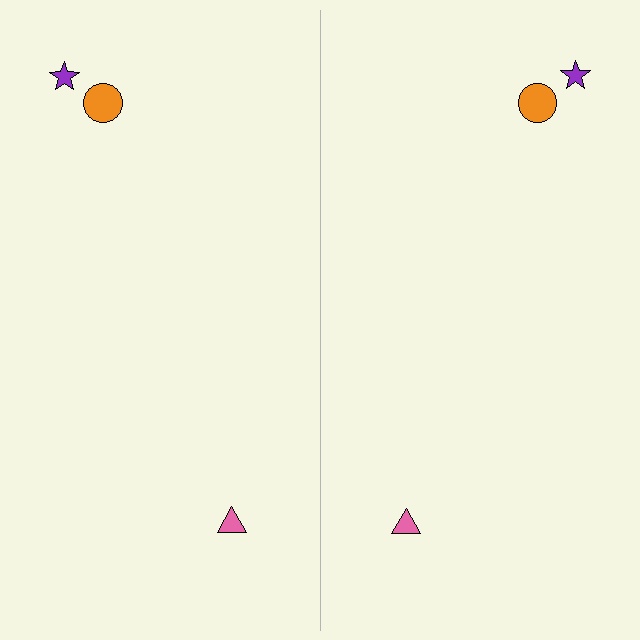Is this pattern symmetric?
Yes, this pattern has bilateral (reflection) symmetry.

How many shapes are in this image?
There are 6 shapes in this image.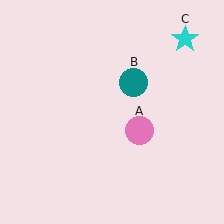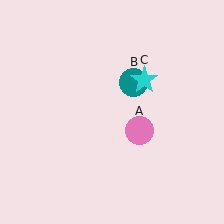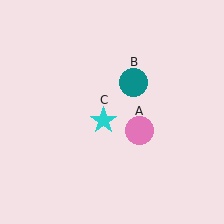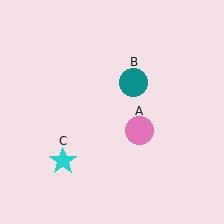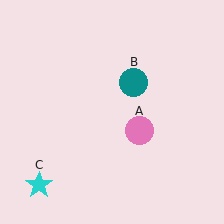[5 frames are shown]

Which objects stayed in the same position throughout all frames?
Pink circle (object A) and teal circle (object B) remained stationary.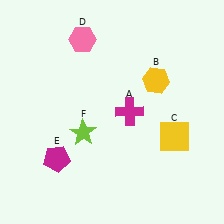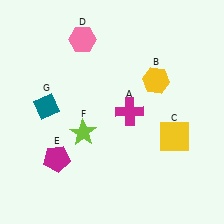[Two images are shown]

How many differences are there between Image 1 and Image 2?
There is 1 difference between the two images.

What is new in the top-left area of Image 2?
A teal diamond (G) was added in the top-left area of Image 2.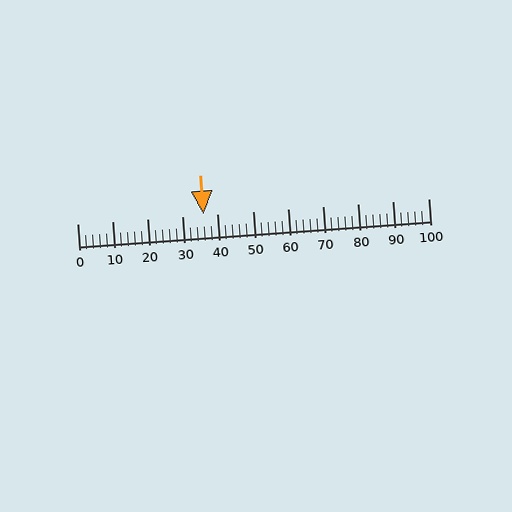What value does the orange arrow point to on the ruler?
The orange arrow points to approximately 36.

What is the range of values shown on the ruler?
The ruler shows values from 0 to 100.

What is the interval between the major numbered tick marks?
The major tick marks are spaced 10 units apart.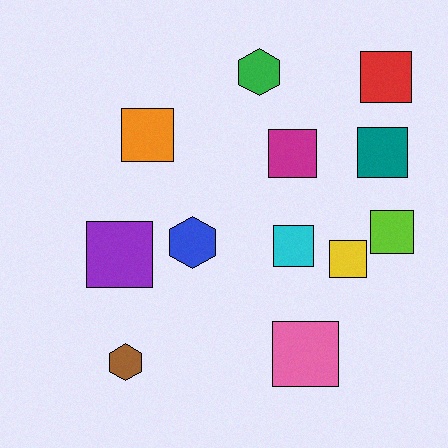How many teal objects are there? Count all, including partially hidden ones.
There is 1 teal object.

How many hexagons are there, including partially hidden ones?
There are 3 hexagons.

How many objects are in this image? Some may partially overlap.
There are 12 objects.